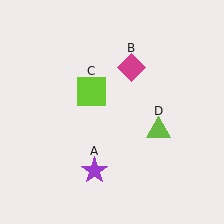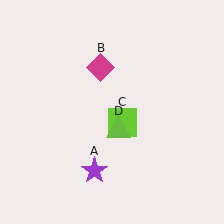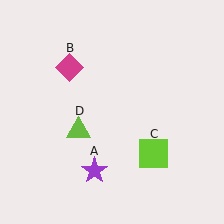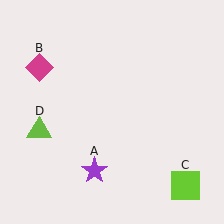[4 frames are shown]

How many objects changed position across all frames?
3 objects changed position: magenta diamond (object B), lime square (object C), lime triangle (object D).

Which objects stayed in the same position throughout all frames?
Purple star (object A) remained stationary.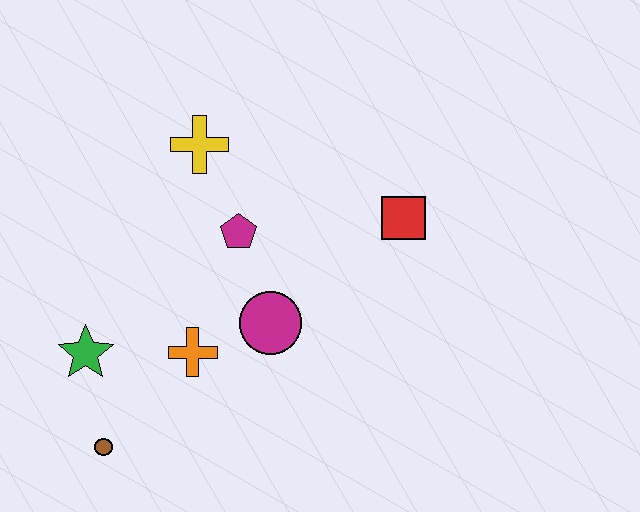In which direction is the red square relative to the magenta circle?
The red square is to the right of the magenta circle.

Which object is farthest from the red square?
The brown circle is farthest from the red square.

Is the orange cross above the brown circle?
Yes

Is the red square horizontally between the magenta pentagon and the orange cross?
No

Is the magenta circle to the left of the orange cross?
No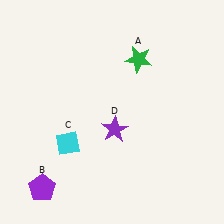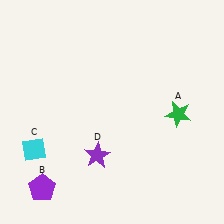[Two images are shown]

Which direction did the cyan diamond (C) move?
The cyan diamond (C) moved left.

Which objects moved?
The objects that moved are: the green star (A), the cyan diamond (C), the purple star (D).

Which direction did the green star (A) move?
The green star (A) moved down.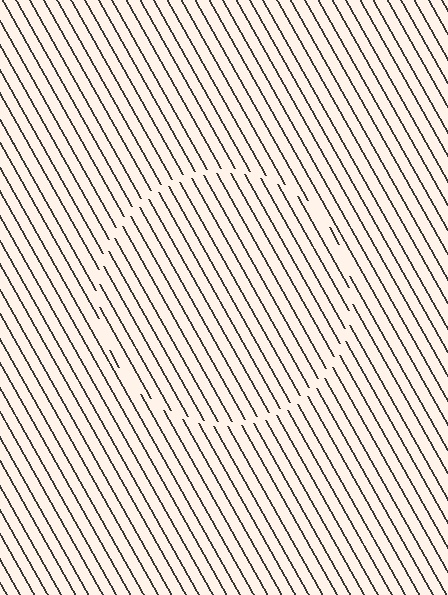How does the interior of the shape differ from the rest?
The interior of the shape contains the same grating, shifted by half a period — the contour is defined by the phase discontinuity where line-ends from the inner and outer gratings abut.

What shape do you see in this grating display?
An illusory circle. The interior of the shape contains the same grating, shifted by half a period — the contour is defined by the phase discontinuity where line-ends from the inner and outer gratings abut.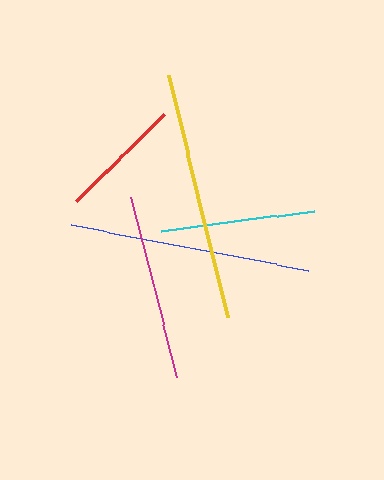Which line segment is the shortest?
The red line is the shortest at approximately 124 pixels.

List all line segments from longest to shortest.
From longest to shortest: yellow, blue, magenta, cyan, red.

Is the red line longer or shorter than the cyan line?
The cyan line is longer than the red line.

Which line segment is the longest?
The yellow line is the longest at approximately 249 pixels.